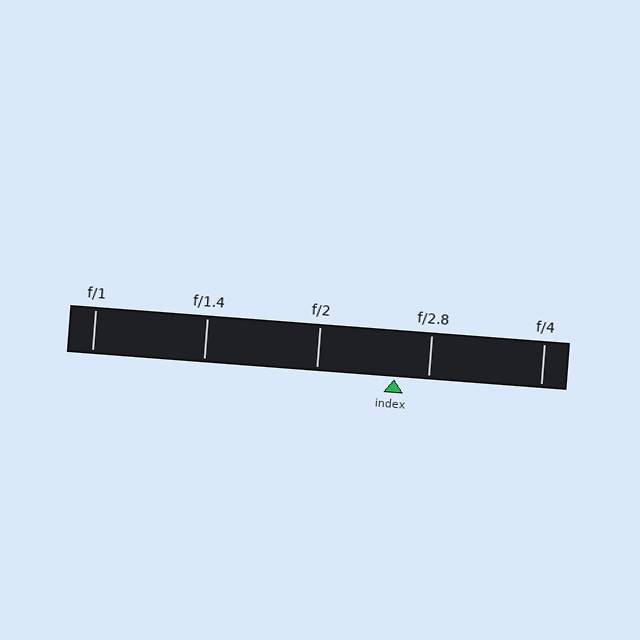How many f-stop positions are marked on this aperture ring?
There are 5 f-stop positions marked.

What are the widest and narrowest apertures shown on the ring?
The widest aperture shown is f/1 and the narrowest is f/4.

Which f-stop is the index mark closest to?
The index mark is closest to f/2.8.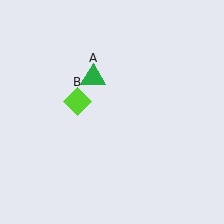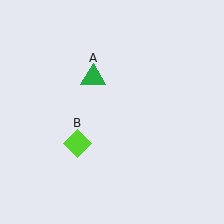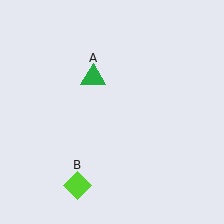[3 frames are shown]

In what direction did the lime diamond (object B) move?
The lime diamond (object B) moved down.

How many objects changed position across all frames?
1 object changed position: lime diamond (object B).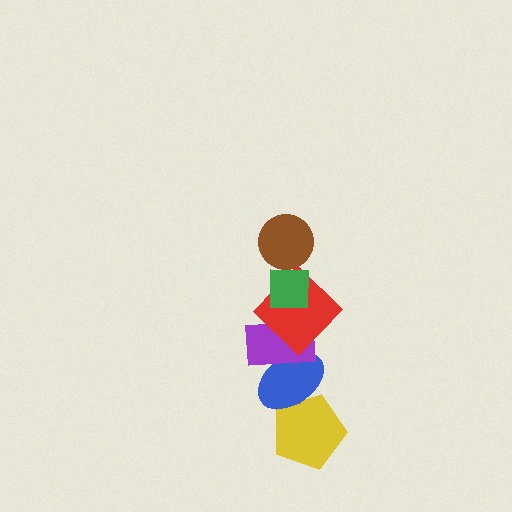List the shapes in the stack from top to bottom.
From top to bottom: the brown circle, the green square, the red diamond, the purple rectangle, the blue ellipse, the yellow pentagon.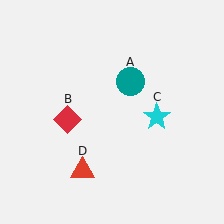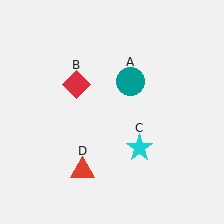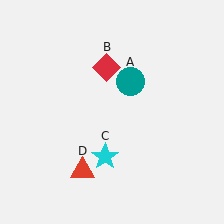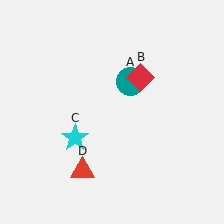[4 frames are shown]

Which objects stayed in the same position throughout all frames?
Teal circle (object A) and red triangle (object D) remained stationary.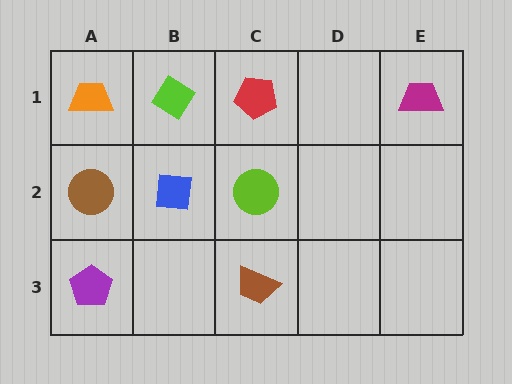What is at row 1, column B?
A lime diamond.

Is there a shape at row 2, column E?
No, that cell is empty.